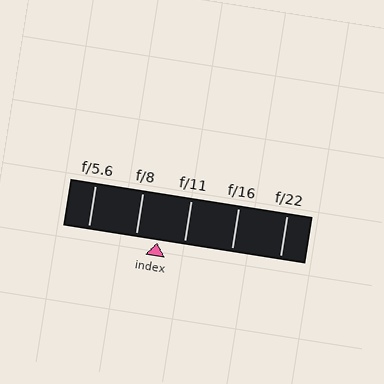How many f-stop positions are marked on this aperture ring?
There are 5 f-stop positions marked.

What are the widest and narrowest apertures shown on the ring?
The widest aperture shown is f/5.6 and the narrowest is f/22.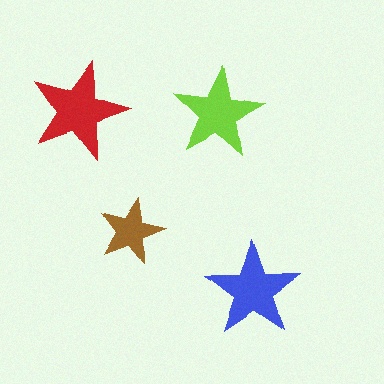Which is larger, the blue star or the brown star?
The blue one.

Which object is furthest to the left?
The red star is leftmost.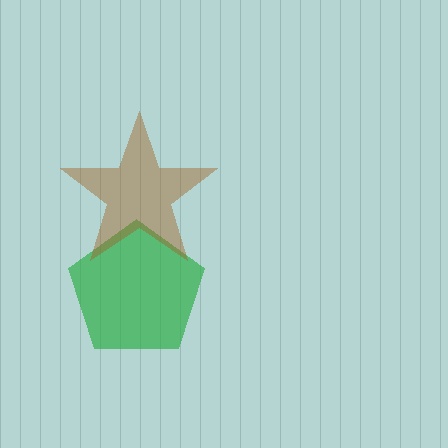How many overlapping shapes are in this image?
There are 2 overlapping shapes in the image.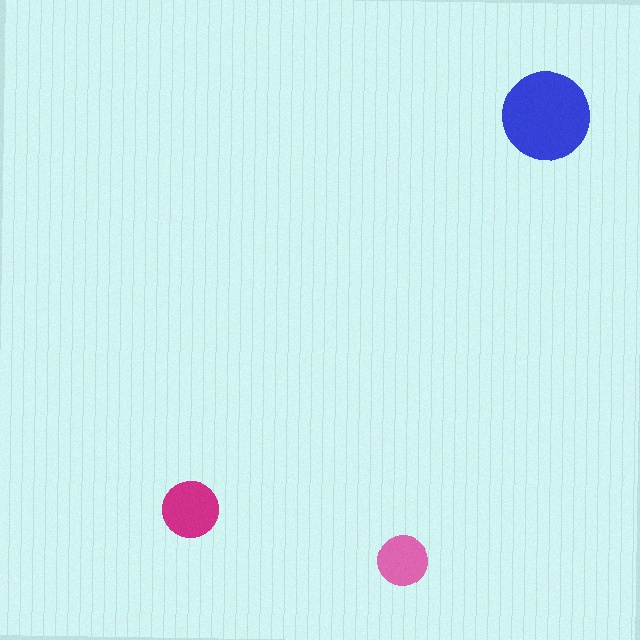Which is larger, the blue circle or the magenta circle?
The blue one.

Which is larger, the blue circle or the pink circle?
The blue one.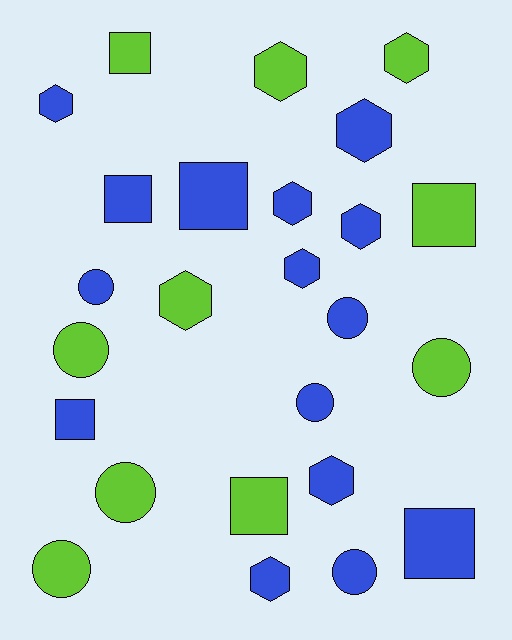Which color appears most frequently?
Blue, with 15 objects.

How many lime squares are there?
There are 3 lime squares.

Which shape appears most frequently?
Hexagon, with 10 objects.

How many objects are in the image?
There are 25 objects.